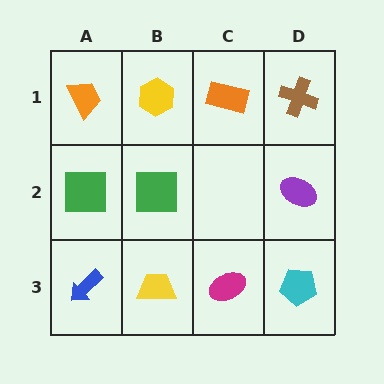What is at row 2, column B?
A green square.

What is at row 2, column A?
A green square.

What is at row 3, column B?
A yellow trapezoid.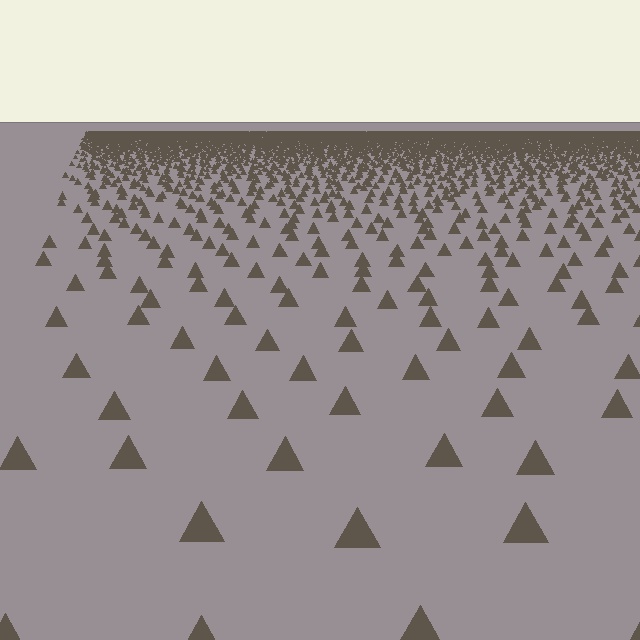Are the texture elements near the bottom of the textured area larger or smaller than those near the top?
Larger. Near the bottom, elements are closer to the viewer and appear at a bigger on-screen size.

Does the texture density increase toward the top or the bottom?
Density increases toward the top.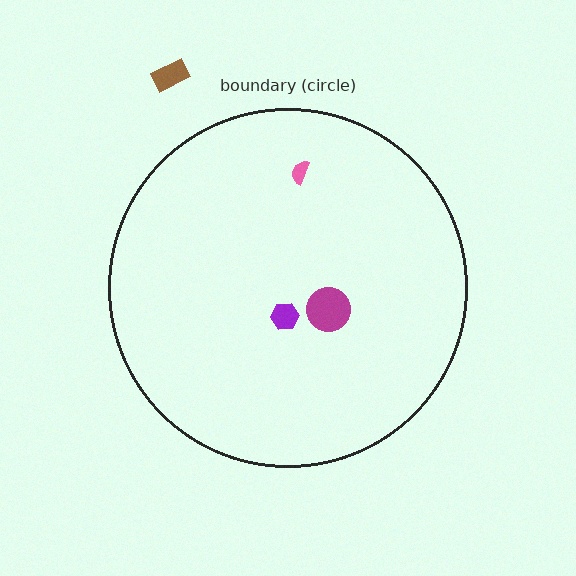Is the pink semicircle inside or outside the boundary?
Inside.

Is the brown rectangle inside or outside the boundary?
Outside.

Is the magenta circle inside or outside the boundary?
Inside.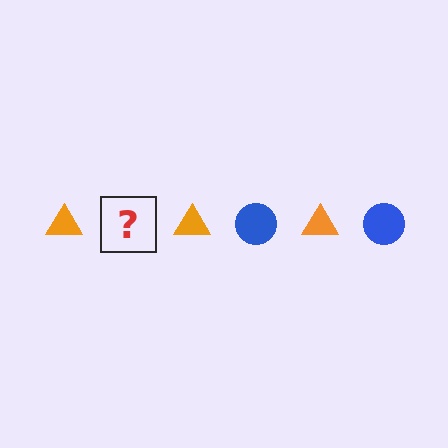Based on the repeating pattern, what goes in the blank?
The blank should be a blue circle.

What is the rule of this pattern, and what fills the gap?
The rule is that the pattern alternates between orange triangle and blue circle. The gap should be filled with a blue circle.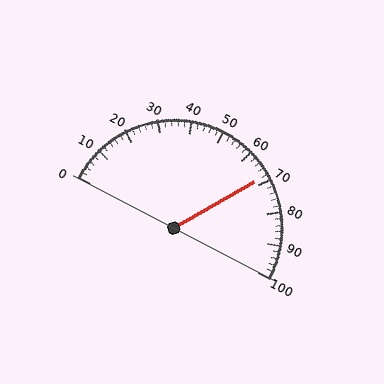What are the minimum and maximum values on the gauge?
The gauge ranges from 0 to 100.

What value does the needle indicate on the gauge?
The needle indicates approximately 68.